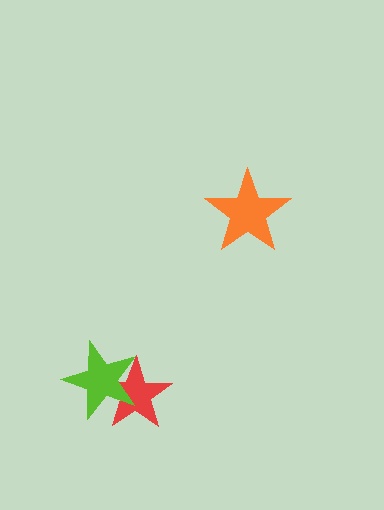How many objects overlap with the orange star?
0 objects overlap with the orange star.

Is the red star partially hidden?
Yes, it is partially covered by another shape.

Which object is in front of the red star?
The lime star is in front of the red star.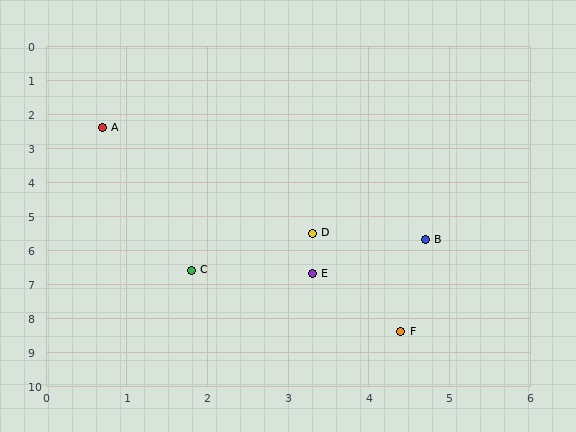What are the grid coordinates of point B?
Point B is at approximately (4.7, 5.7).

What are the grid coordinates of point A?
Point A is at approximately (0.7, 2.4).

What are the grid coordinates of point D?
Point D is at approximately (3.3, 5.5).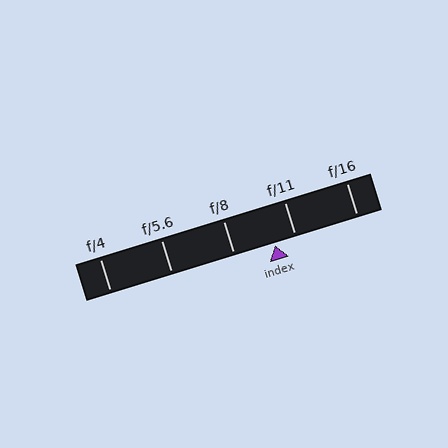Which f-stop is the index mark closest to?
The index mark is closest to f/11.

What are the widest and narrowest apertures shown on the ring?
The widest aperture shown is f/4 and the narrowest is f/16.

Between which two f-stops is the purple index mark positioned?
The index mark is between f/8 and f/11.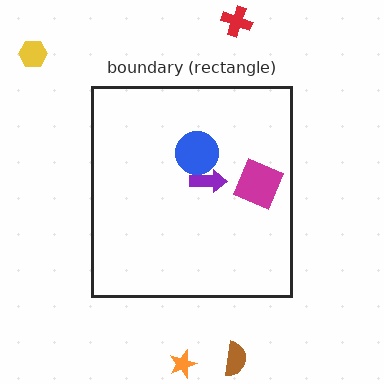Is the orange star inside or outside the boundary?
Outside.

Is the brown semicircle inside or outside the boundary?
Outside.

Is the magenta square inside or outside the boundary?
Inside.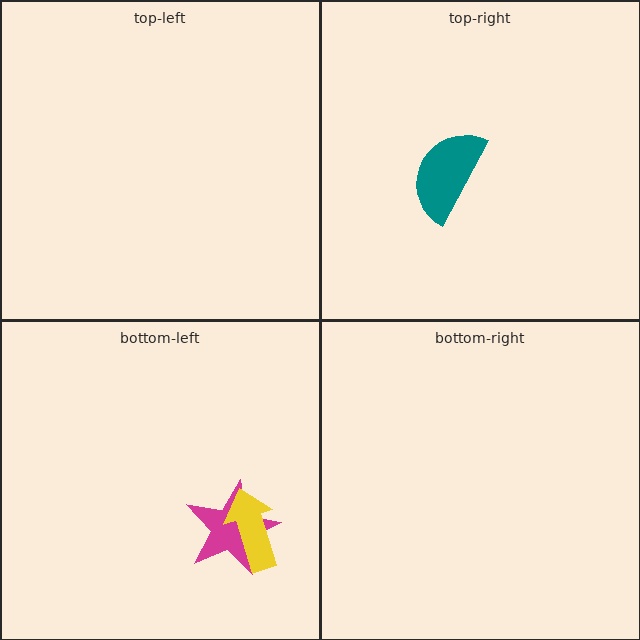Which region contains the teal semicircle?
The top-right region.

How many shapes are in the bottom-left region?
2.